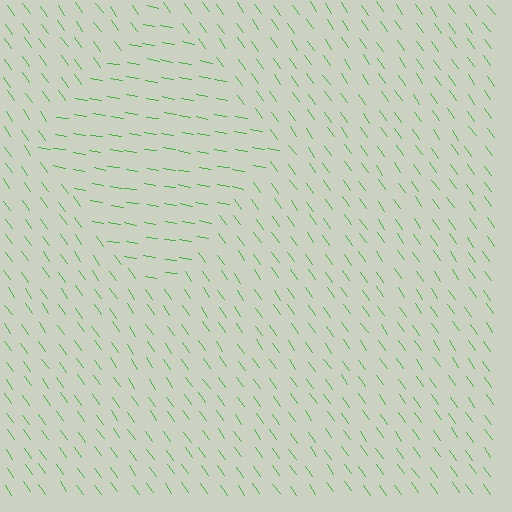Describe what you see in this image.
The image is filled with small green line segments. A diamond region in the image has lines oriented differently from the surrounding lines, creating a visible texture boundary.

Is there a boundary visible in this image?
Yes, there is a texture boundary formed by a change in line orientation.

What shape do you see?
I see a diamond.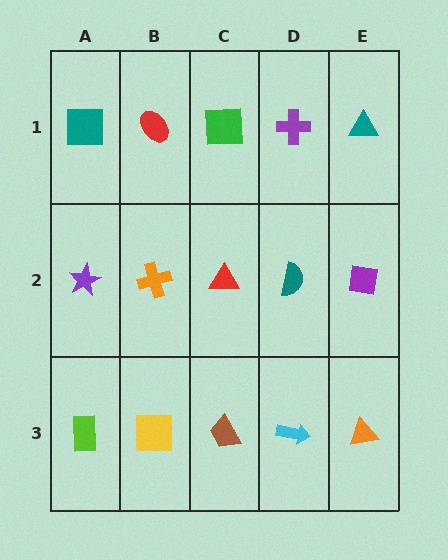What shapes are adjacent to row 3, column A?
A purple star (row 2, column A), a yellow square (row 3, column B).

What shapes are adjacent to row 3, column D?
A teal semicircle (row 2, column D), a brown trapezoid (row 3, column C), an orange triangle (row 3, column E).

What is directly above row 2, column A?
A teal square.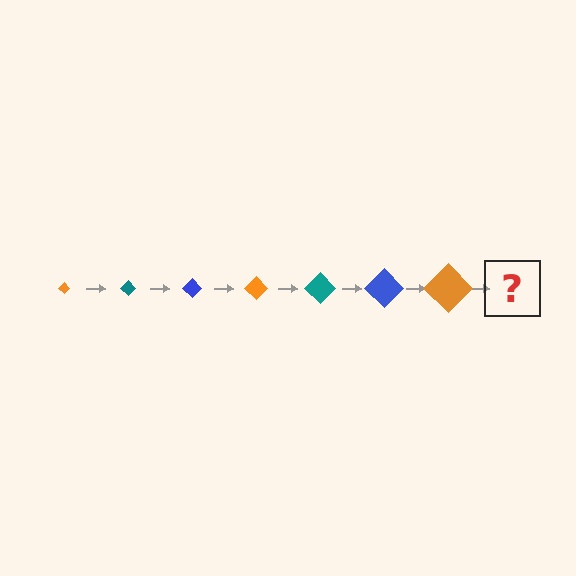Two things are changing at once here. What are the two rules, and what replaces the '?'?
The two rules are that the diamond grows larger each step and the color cycles through orange, teal, and blue. The '?' should be a teal diamond, larger than the previous one.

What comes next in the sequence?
The next element should be a teal diamond, larger than the previous one.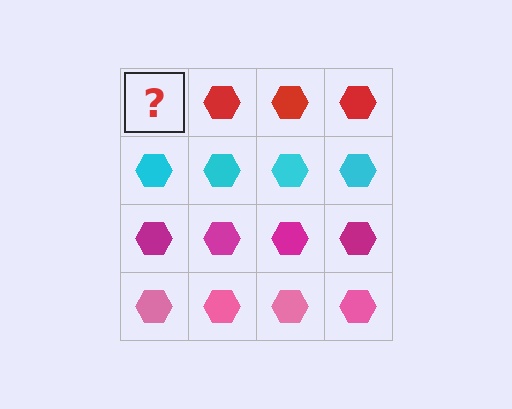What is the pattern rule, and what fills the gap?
The rule is that each row has a consistent color. The gap should be filled with a red hexagon.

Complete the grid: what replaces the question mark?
The question mark should be replaced with a red hexagon.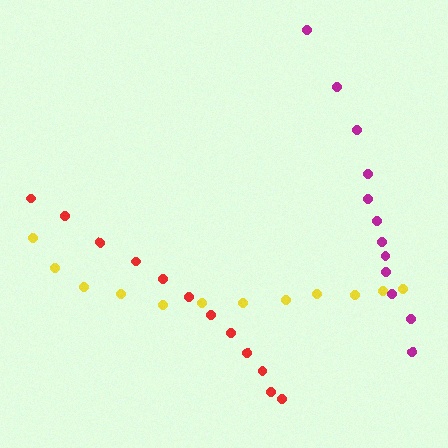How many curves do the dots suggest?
There are 3 distinct paths.